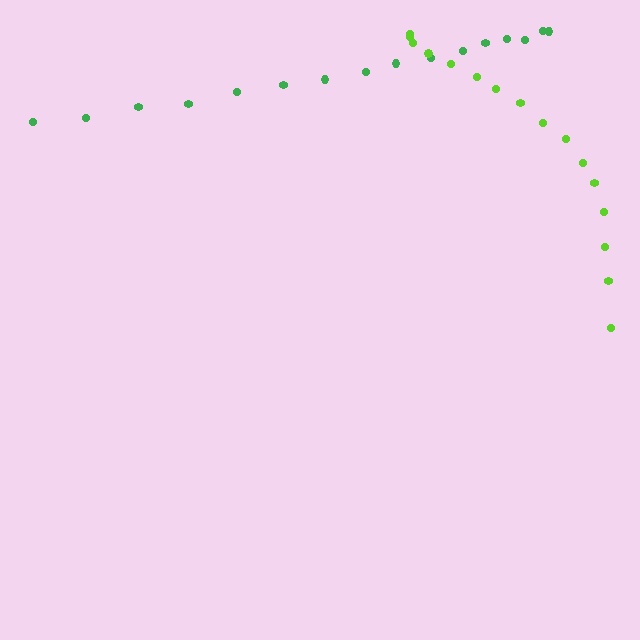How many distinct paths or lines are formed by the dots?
There are 2 distinct paths.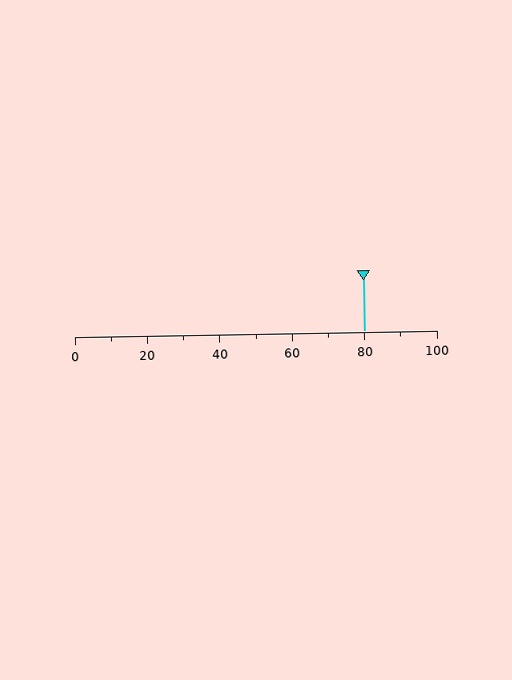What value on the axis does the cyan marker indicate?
The marker indicates approximately 80.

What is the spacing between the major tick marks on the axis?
The major ticks are spaced 20 apart.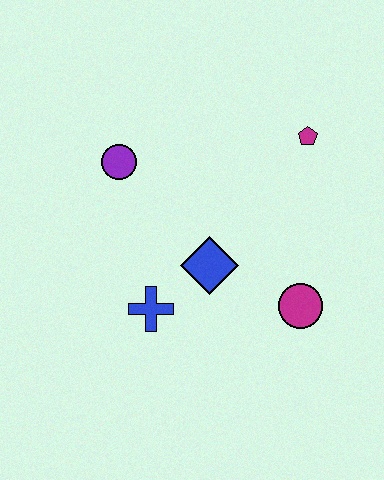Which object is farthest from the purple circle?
The magenta circle is farthest from the purple circle.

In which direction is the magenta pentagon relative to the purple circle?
The magenta pentagon is to the right of the purple circle.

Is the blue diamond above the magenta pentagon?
No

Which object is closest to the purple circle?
The blue diamond is closest to the purple circle.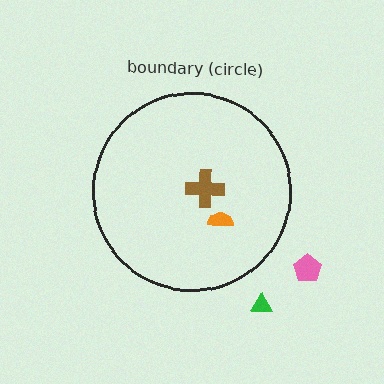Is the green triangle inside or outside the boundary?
Outside.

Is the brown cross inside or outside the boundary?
Inside.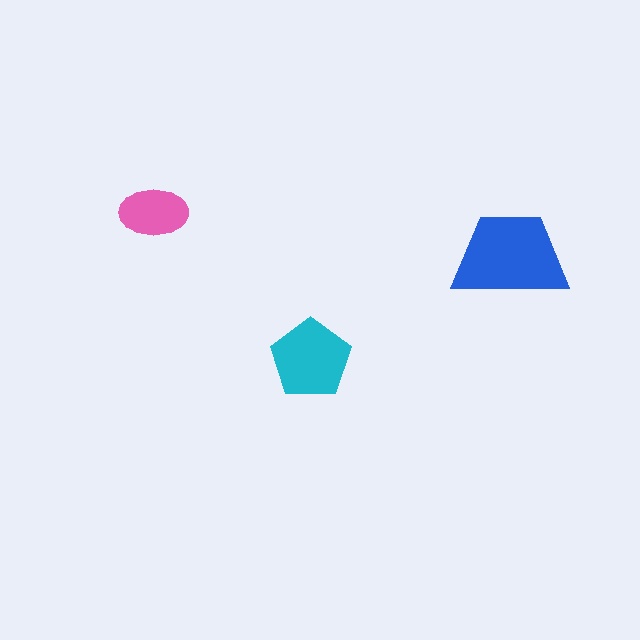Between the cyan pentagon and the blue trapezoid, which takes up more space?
The blue trapezoid.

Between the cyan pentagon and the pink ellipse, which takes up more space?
The cyan pentagon.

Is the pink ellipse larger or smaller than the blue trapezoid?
Smaller.